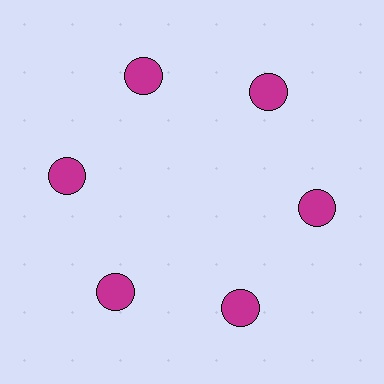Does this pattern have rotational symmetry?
Yes, this pattern has 6-fold rotational symmetry. It looks the same after rotating 60 degrees around the center.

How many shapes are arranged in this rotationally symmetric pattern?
There are 6 shapes, arranged in 6 groups of 1.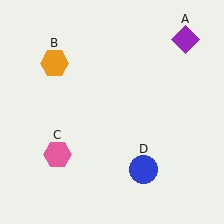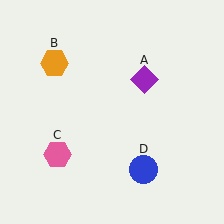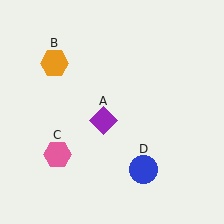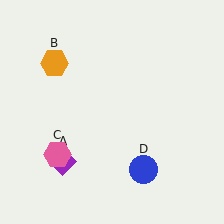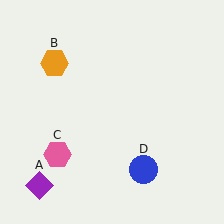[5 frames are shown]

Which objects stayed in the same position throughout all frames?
Orange hexagon (object B) and pink hexagon (object C) and blue circle (object D) remained stationary.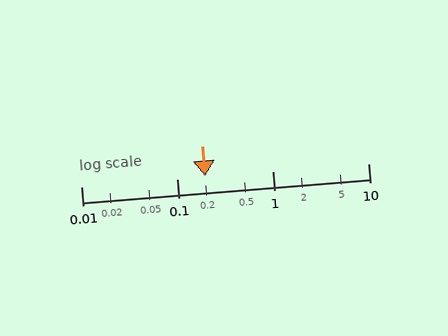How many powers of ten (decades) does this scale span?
The scale spans 3 decades, from 0.01 to 10.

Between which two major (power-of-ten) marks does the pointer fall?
The pointer is between 0.1 and 1.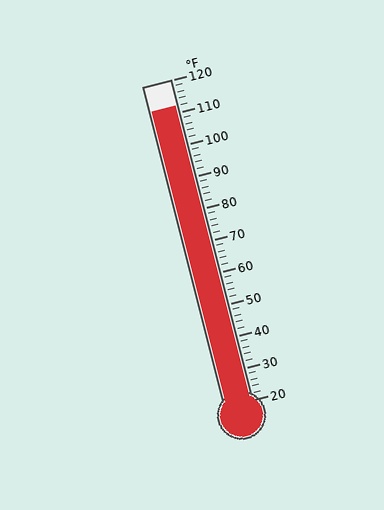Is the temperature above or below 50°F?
The temperature is above 50°F.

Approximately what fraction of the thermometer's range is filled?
The thermometer is filled to approximately 90% of its range.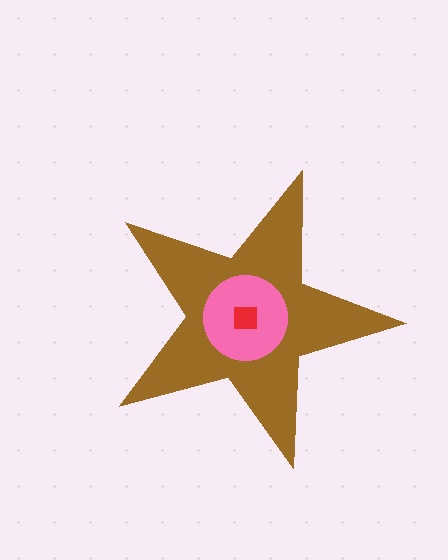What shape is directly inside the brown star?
The pink circle.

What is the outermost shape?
The brown star.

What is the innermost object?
The red square.